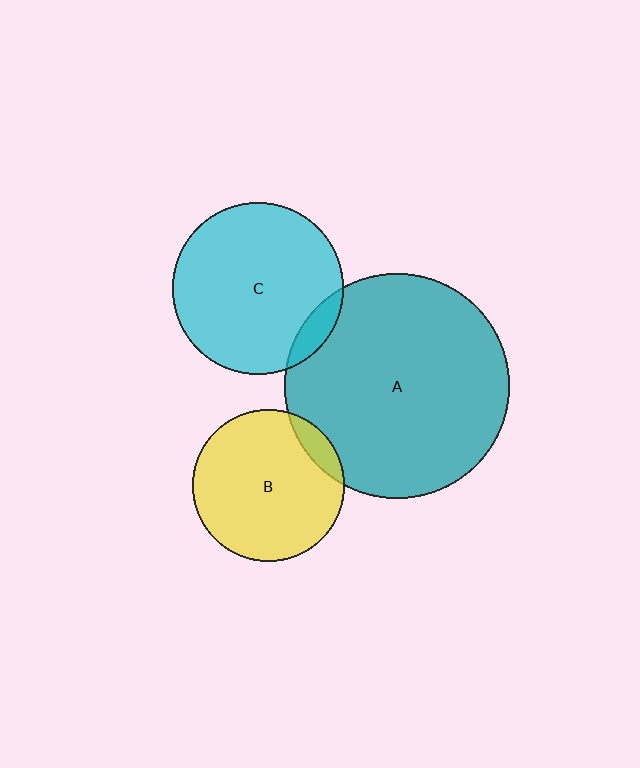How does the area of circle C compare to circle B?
Approximately 1.3 times.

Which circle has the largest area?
Circle A (teal).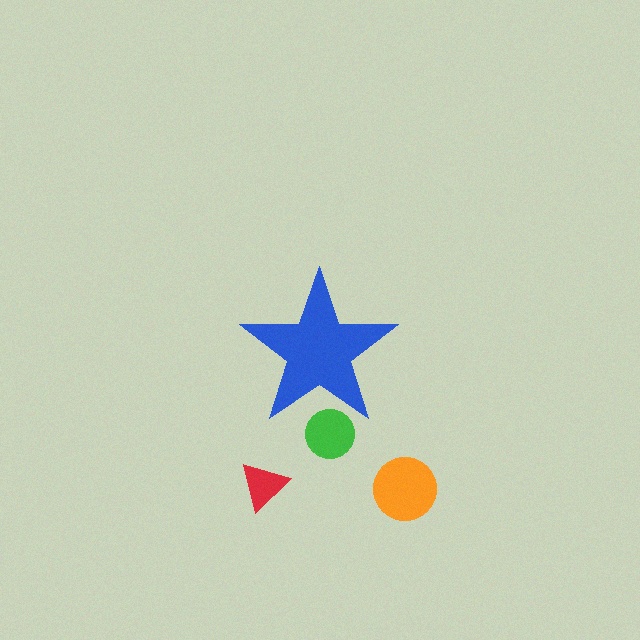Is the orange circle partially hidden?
No, the orange circle is fully visible.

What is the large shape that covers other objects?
A blue star.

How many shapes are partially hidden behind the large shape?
1 shape is partially hidden.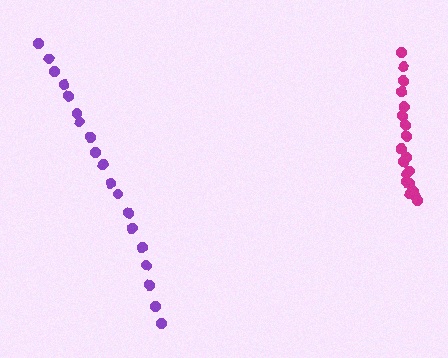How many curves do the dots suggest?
There are 2 distinct paths.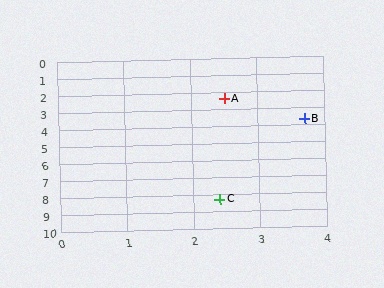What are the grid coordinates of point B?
Point B is at approximately (3.7, 3.7).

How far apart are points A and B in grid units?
Points A and B are about 1.8 grid units apart.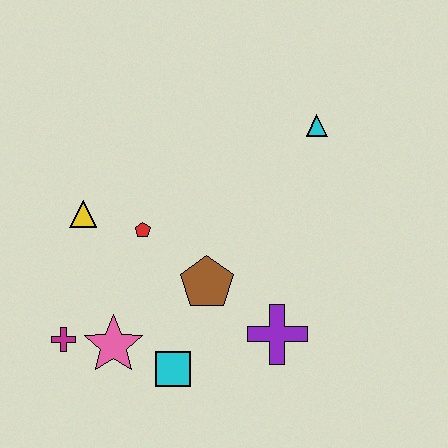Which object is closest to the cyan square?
The pink star is closest to the cyan square.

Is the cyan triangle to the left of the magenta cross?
No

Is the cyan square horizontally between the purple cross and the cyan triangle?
No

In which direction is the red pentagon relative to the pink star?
The red pentagon is above the pink star.